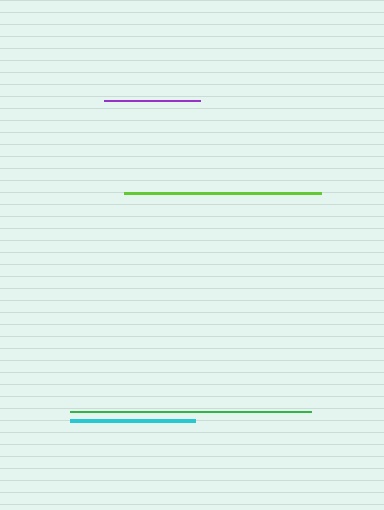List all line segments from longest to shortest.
From longest to shortest: green, lime, cyan, purple.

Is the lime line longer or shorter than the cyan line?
The lime line is longer than the cyan line.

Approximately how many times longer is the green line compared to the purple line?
The green line is approximately 2.5 times the length of the purple line.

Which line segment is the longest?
The green line is the longest at approximately 241 pixels.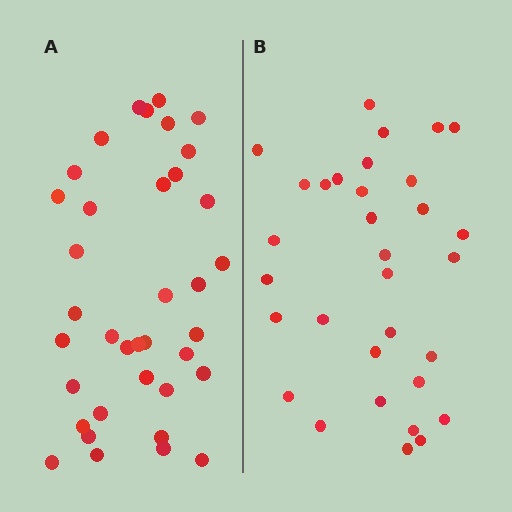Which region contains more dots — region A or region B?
Region A (the left region) has more dots.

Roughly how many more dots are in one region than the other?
Region A has about 5 more dots than region B.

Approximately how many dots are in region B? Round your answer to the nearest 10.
About 30 dots. (The exact count is 32, which rounds to 30.)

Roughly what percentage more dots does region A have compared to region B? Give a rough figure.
About 15% more.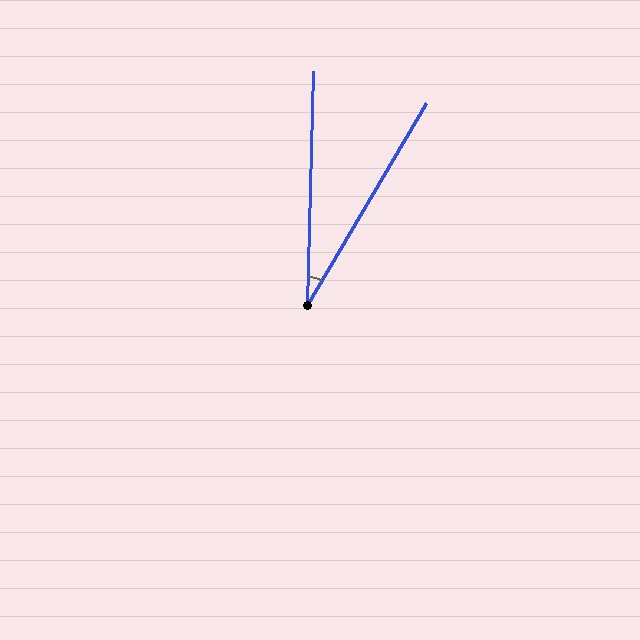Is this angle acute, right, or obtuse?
It is acute.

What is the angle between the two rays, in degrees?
Approximately 29 degrees.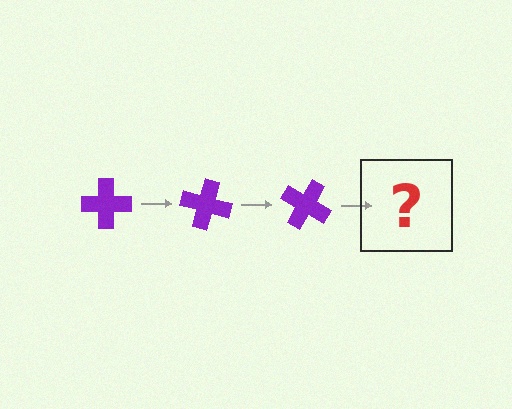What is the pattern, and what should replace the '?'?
The pattern is that the cross rotates 15 degrees each step. The '?' should be a purple cross rotated 45 degrees.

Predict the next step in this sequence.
The next step is a purple cross rotated 45 degrees.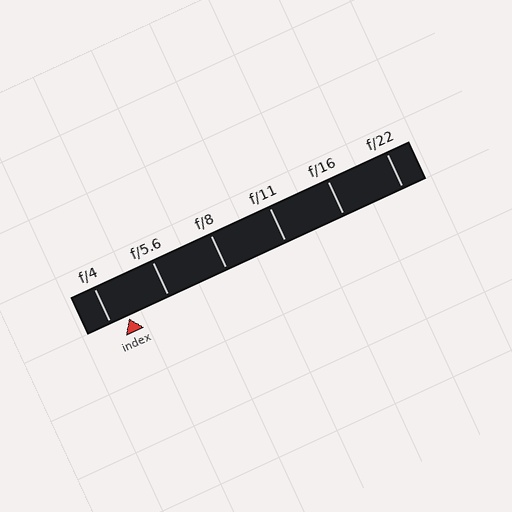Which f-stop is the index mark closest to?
The index mark is closest to f/4.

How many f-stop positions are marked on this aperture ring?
There are 6 f-stop positions marked.